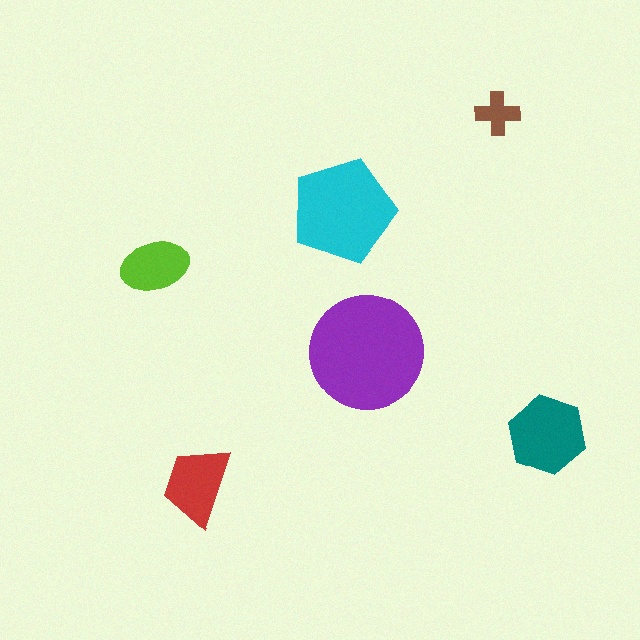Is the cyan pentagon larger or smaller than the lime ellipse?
Larger.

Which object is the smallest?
The brown cross.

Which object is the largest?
The purple circle.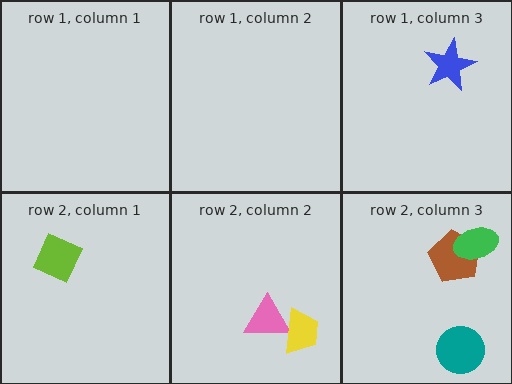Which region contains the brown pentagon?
The row 2, column 3 region.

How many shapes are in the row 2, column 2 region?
2.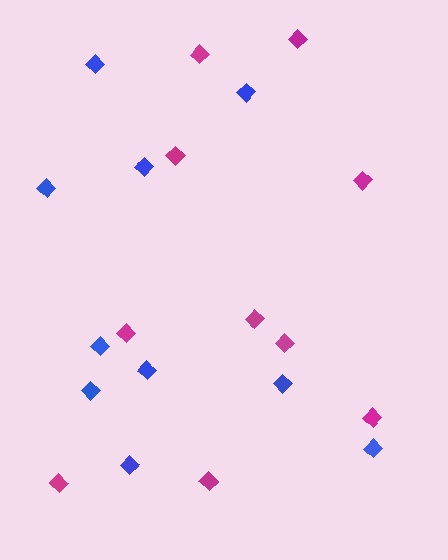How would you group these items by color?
There are 2 groups: one group of blue diamonds (10) and one group of magenta diamonds (10).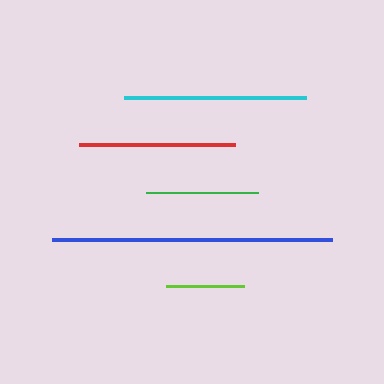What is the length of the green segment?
The green segment is approximately 113 pixels long.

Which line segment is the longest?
The blue line is the longest at approximately 280 pixels.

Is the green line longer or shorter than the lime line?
The green line is longer than the lime line.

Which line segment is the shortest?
The lime line is the shortest at approximately 78 pixels.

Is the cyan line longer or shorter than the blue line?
The blue line is longer than the cyan line.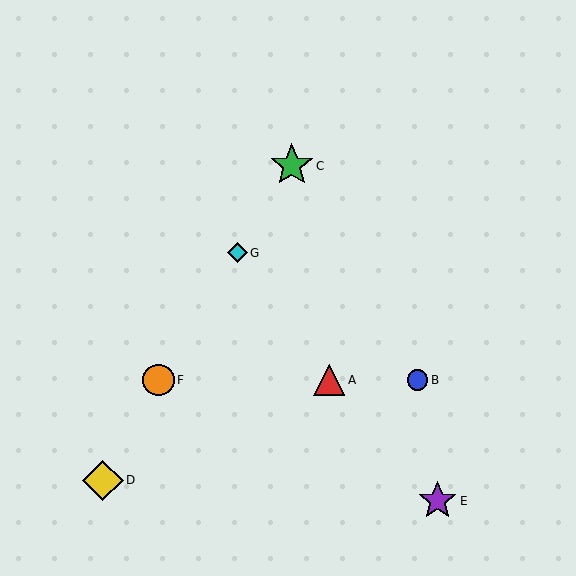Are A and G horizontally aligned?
No, A is at y≈380 and G is at y≈253.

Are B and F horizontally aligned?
Yes, both are at y≈380.